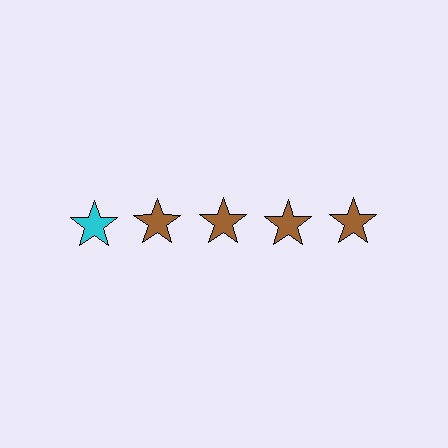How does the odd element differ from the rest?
It has a different color: cyan instead of brown.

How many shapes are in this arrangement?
There are 5 shapes arranged in a grid pattern.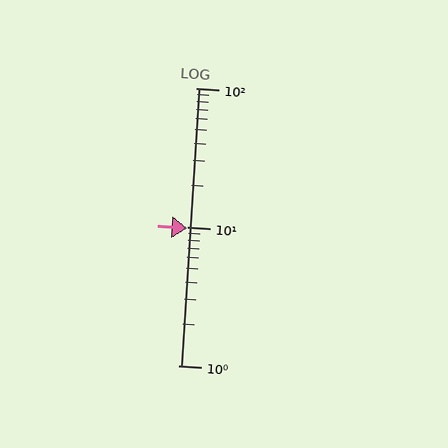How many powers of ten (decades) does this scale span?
The scale spans 2 decades, from 1 to 100.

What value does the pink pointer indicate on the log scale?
The pointer indicates approximately 9.8.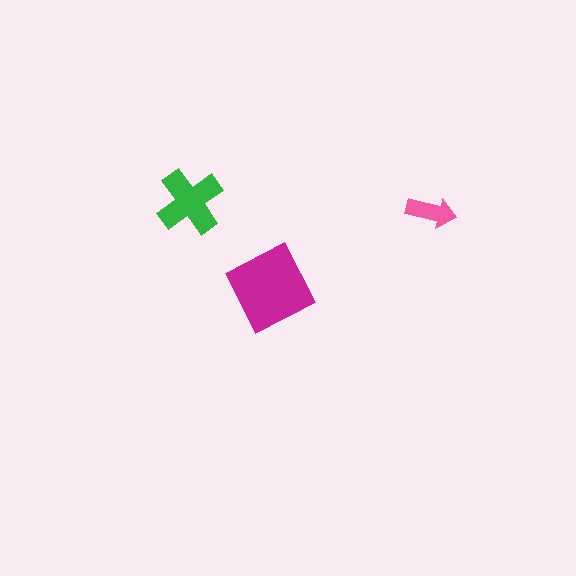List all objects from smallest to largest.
The pink arrow, the green cross, the magenta diamond.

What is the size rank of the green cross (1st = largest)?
2nd.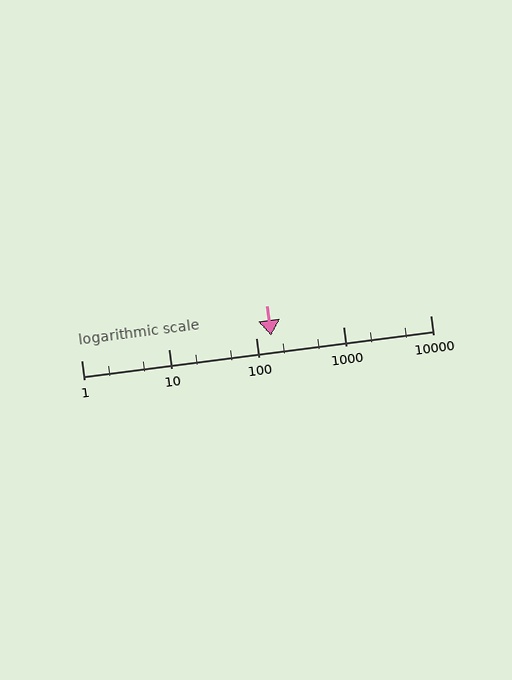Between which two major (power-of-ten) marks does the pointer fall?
The pointer is between 100 and 1000.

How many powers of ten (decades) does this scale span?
The scale spans 4 decades, from 1 to 10000.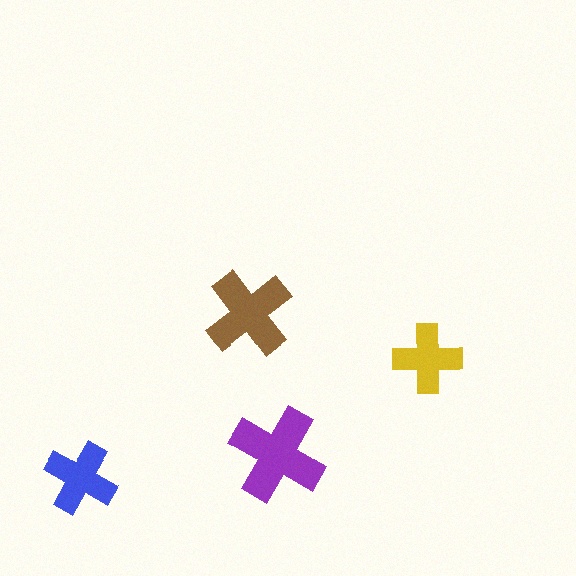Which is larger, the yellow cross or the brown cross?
The brown one.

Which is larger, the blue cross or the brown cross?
The brown one.